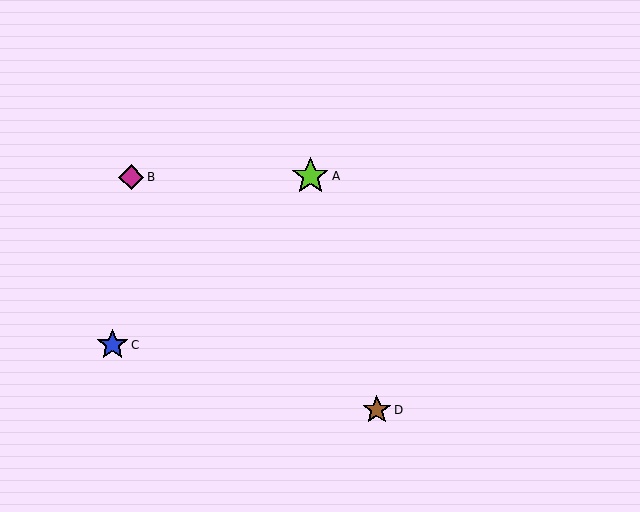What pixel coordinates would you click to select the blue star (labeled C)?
Click at (113, 345) to select the blue star C.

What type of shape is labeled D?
Shape D is a brown star.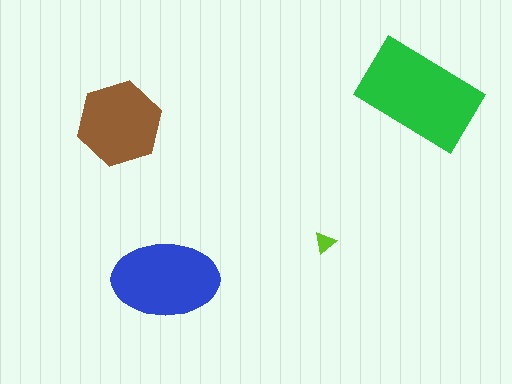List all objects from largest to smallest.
The green rectangle, the blue ellipse, the brown hexagon, the lime triangle.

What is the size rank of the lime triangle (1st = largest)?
4th.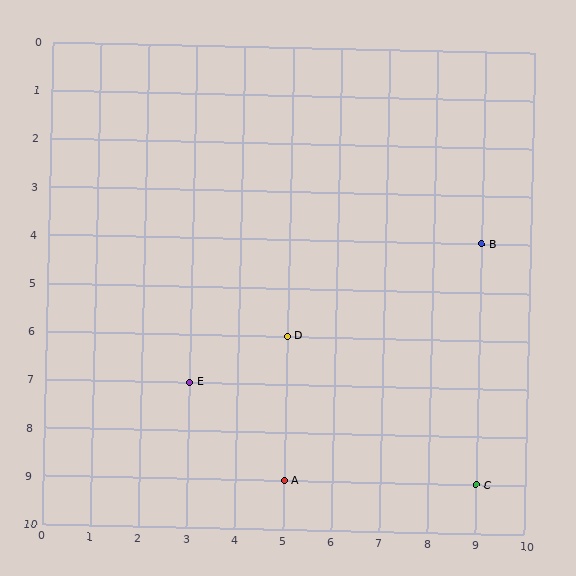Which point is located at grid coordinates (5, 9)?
Point A is at (5, 9).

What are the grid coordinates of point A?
Point A is at grid coordinates (5, 9).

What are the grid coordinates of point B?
Point B is at grid coordinates (9, 4).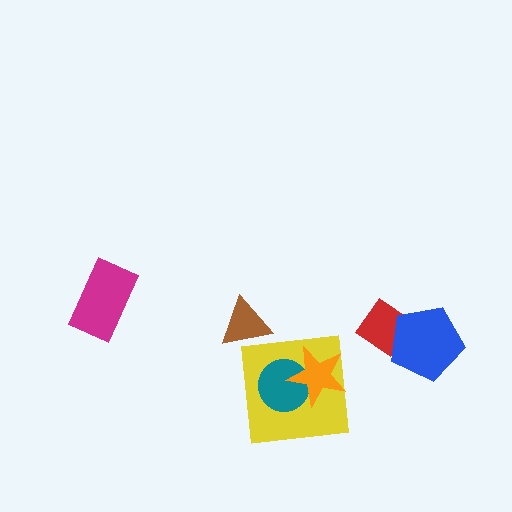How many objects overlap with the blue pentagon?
1 object overlaps with the blue pentagon.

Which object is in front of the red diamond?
The blue pentagon is in front of the red diamond.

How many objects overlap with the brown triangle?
0 objects overlap with the brown triangle.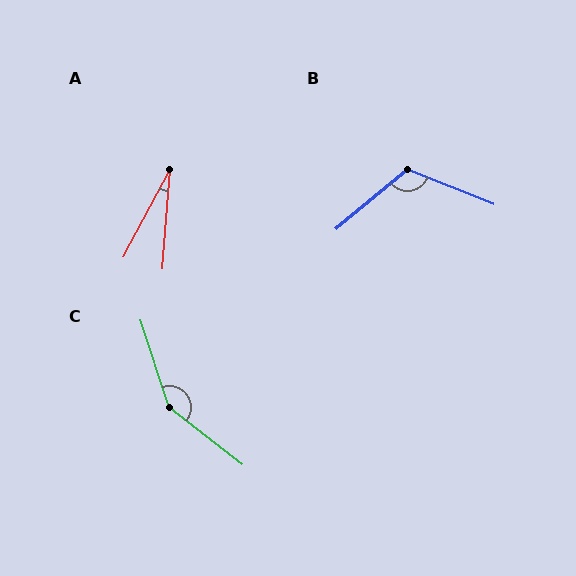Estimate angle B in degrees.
Approximately 119 degrees.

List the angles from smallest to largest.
A (24°), B (119°), C (146°).